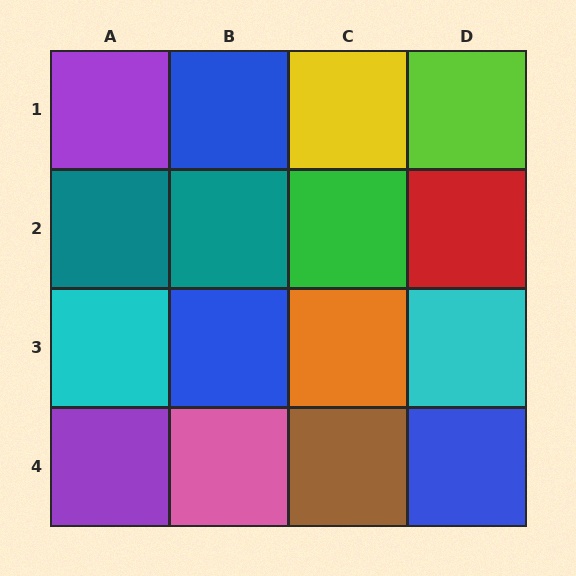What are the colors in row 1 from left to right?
Purple, blue, yellow, lime.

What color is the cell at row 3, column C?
Orange.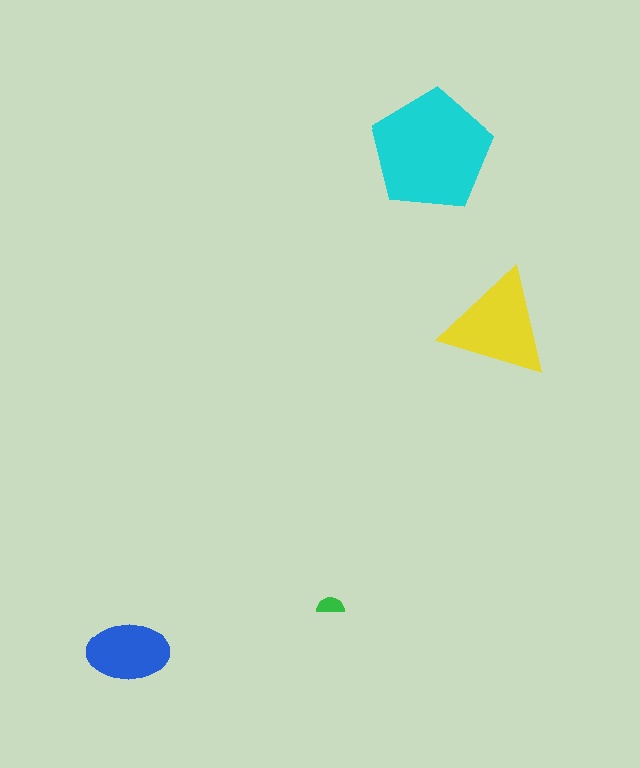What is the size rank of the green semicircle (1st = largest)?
4th.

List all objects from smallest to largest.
The green semicircle, the blue ellipse, the yellow triangle, the cyan pentagon.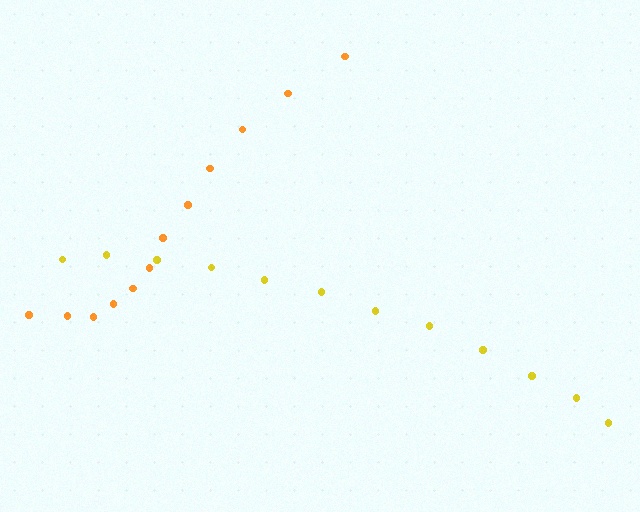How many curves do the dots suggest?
There are 2 distinct paths.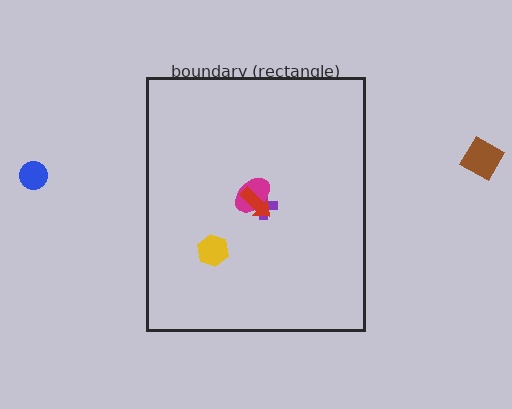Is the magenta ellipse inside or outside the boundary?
Inside.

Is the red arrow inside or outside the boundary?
Inside.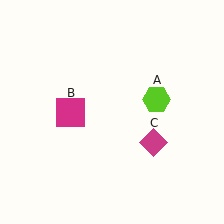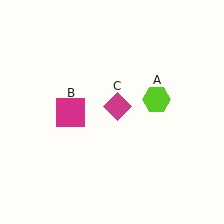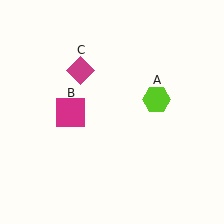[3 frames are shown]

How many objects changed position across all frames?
1 object changed position: magenta diamond (object C).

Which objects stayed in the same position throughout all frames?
Lime hexagon (object A) and magenta square (object B) remained stationary.